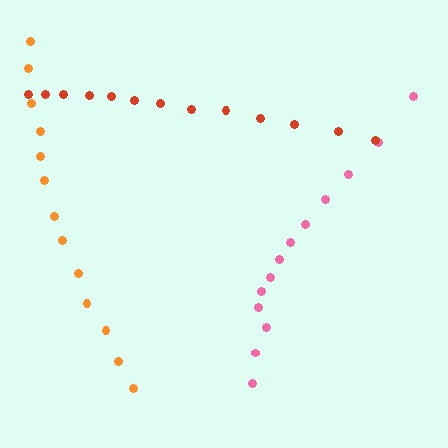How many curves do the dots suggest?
There are 3 distinct paths.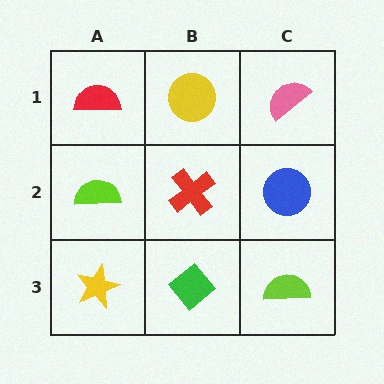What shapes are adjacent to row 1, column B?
A red cross (row 2, column B), a red semicircle (row 1, column A), a pink semicircle (row 1, column C).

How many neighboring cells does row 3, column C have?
2.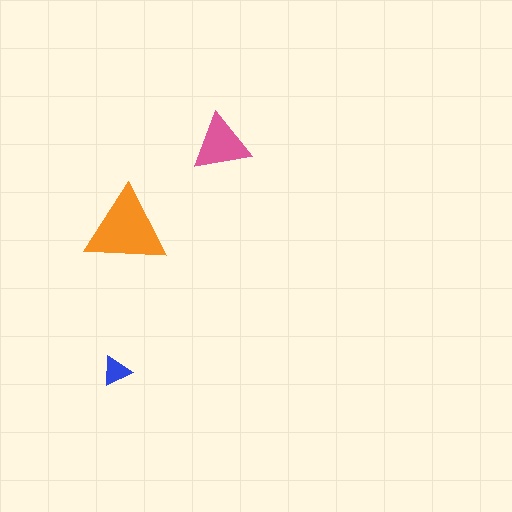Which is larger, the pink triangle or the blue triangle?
The pink one.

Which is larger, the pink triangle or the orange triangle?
The orange one.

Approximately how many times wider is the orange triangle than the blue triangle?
About 2.5 times wider.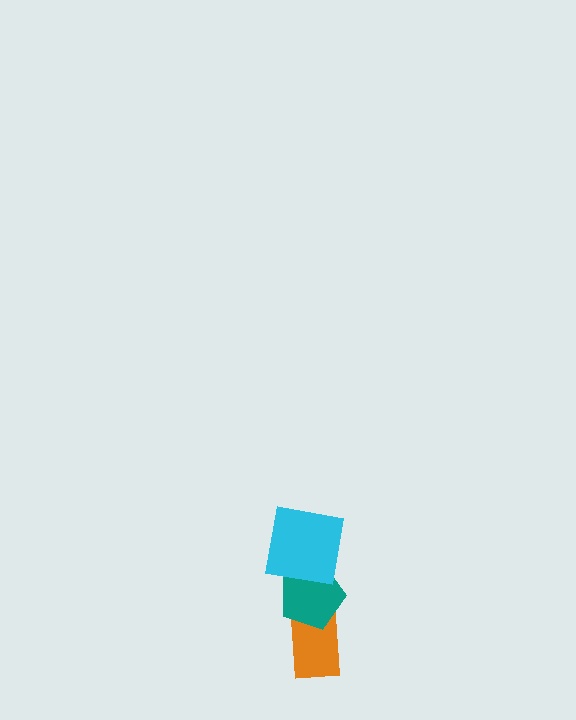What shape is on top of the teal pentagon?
The cyan square is on top of the teal pentagon.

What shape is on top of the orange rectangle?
The teal pentagon is on top of the orange rectangle.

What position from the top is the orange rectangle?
The orange rectangle is 3rd from the top.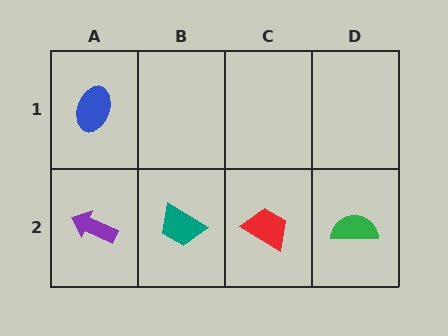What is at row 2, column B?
A teal trapezoid.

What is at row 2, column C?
A red trapezoid.